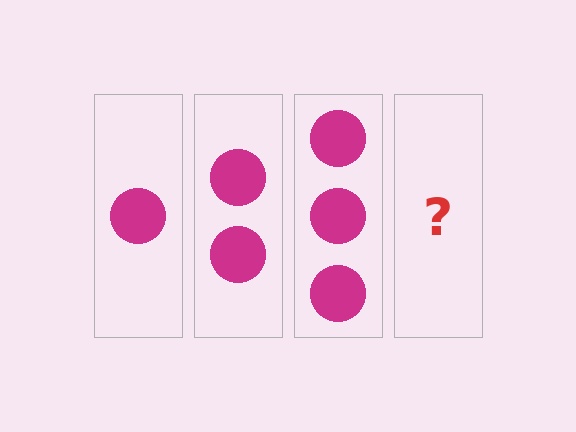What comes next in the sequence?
The next element should be 4 circles.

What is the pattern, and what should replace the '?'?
The pattern is that each step adds one more circle. The '?' should be 4 circles.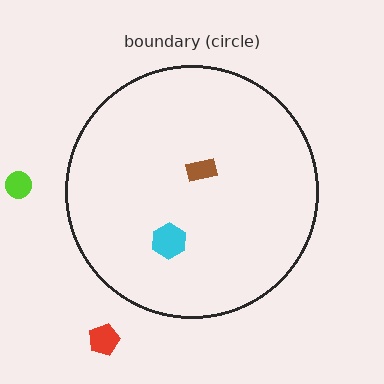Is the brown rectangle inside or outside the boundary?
Inside.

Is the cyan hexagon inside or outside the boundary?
Inside.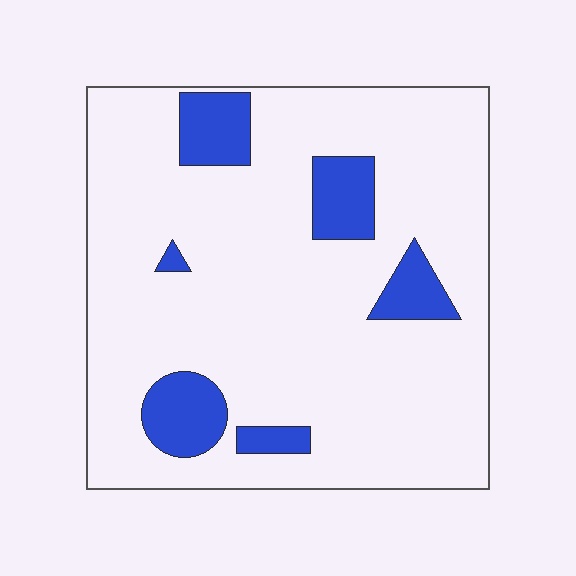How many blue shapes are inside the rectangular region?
6.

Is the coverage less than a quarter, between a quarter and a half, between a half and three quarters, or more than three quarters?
Less than a quarter.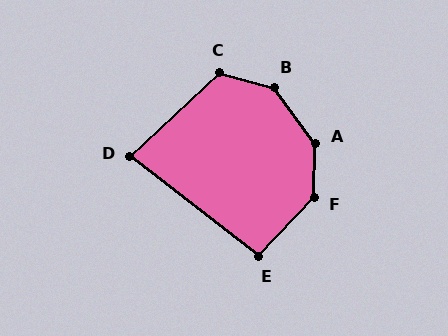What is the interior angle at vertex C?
Approximately 123 degrees (obtuse).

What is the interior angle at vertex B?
Approximately 141 degrees (obtuse).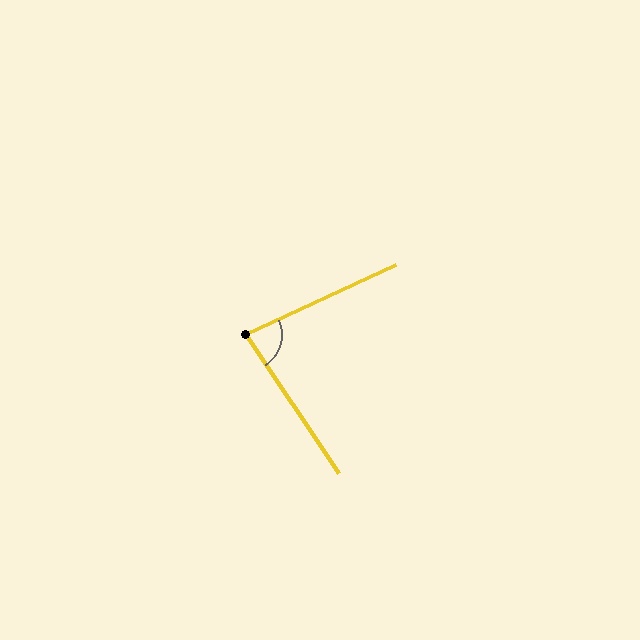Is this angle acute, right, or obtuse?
It is acute.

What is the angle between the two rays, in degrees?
Approximately 81 degrees.